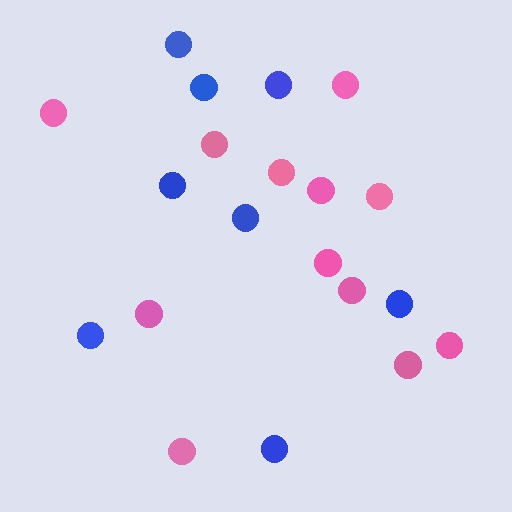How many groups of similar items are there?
There are 2 groups: one group of blue circles (8) and one group of pink circles (12).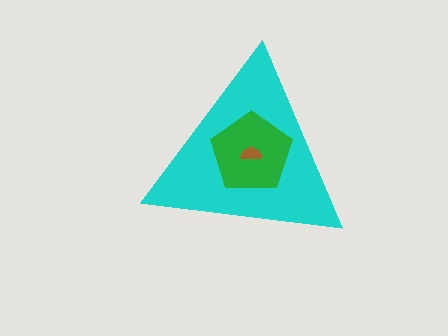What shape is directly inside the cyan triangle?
The green pentagon.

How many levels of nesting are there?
3.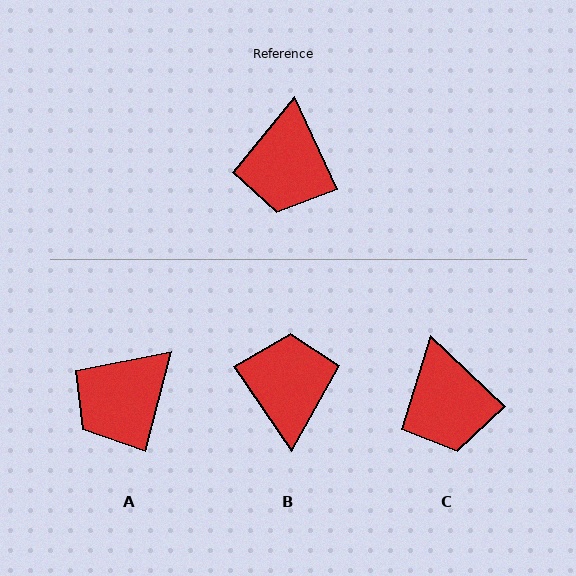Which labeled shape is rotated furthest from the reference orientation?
B, about 171 degrees away.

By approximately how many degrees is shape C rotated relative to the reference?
Approximately 22 degrees counter-clockwise.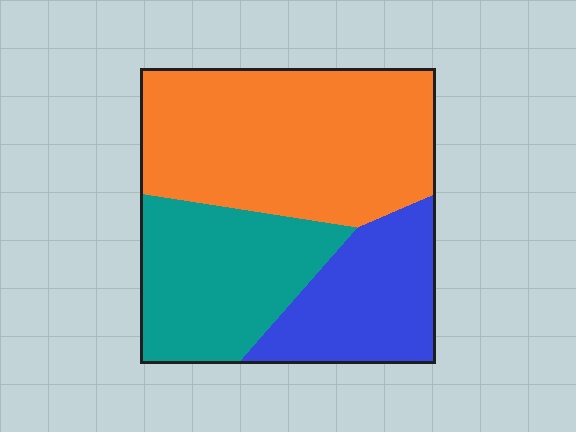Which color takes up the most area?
Orange, at roughly 50%.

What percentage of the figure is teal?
Teal covers about 30% of the figure.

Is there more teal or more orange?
Orange.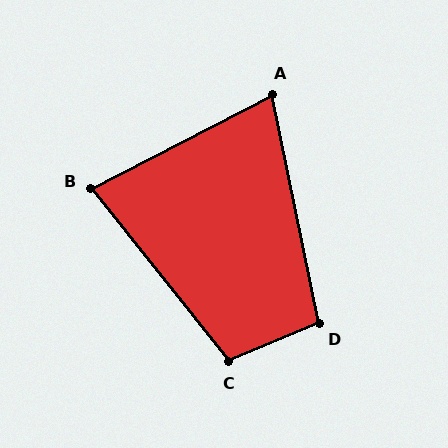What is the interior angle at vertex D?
Approximately 101 degrees (obtuse).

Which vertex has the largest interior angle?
C, at approximately 106 degrees.